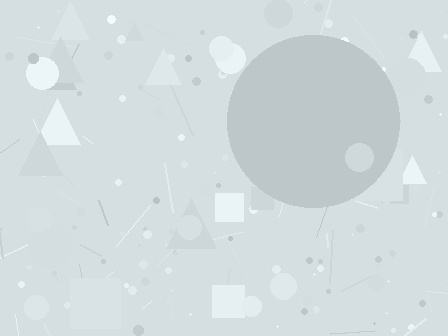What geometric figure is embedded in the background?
A circle is embedded in the background.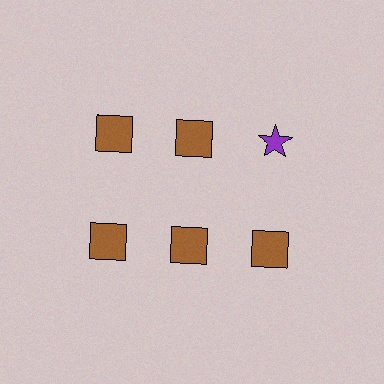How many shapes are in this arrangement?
There are 6 shapes arranged in a grid pattern.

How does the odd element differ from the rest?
It differs in both color (purple instead of brown) and shape (star instead of square).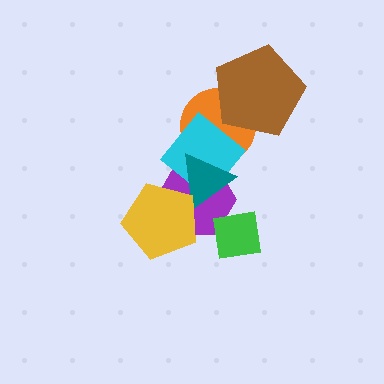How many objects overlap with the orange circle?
3 objects overlap with the orange circle.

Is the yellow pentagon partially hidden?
No, no other shape covers it.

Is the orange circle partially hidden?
Yes, it is partially covered by another shape.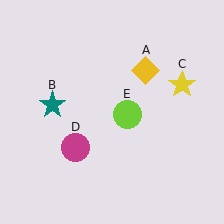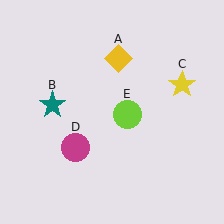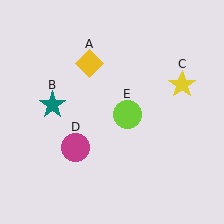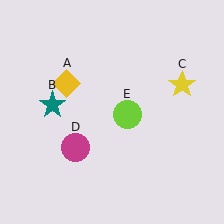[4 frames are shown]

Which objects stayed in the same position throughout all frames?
Teal star (object B) and yellow star (object C) and magenta circle (object D) and lime circle (object E) remained stationary.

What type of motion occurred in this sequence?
The yellow diamond (object A) rotated counterclockwise around the center of the scene.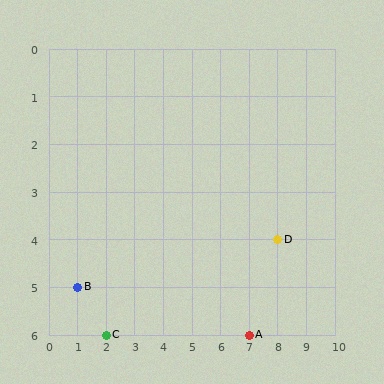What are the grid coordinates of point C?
Point C is at grid coordinates (2, 6).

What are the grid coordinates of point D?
Point D is at grid coordinates (8, 4).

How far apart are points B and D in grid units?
Points B and D are 7 columns and 1 row apart (about 7.1 grid units diagonally).